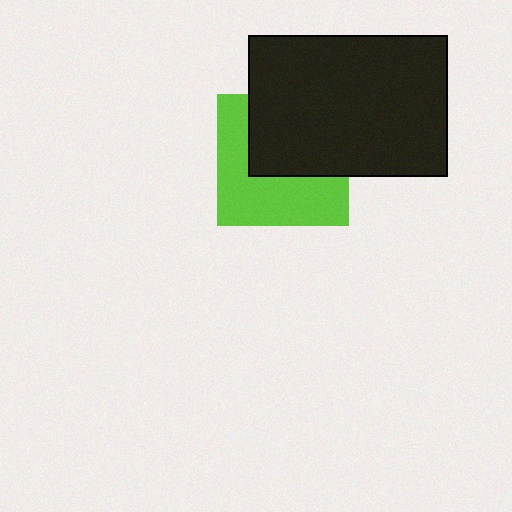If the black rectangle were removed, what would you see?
You would see the complete lime square.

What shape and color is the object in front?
The object in front is a black rectangle.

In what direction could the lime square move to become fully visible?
The lime square could move down. That would shift it out from behind the black rectangle entirely.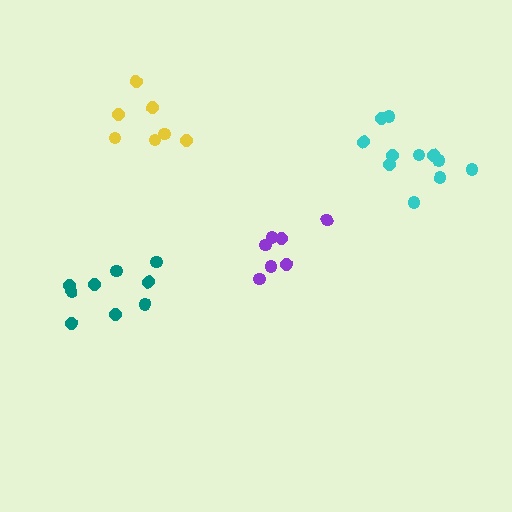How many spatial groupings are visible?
There are 4 spatial groupings.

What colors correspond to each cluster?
The clusters are colored: yellow, teal, cyan, purple.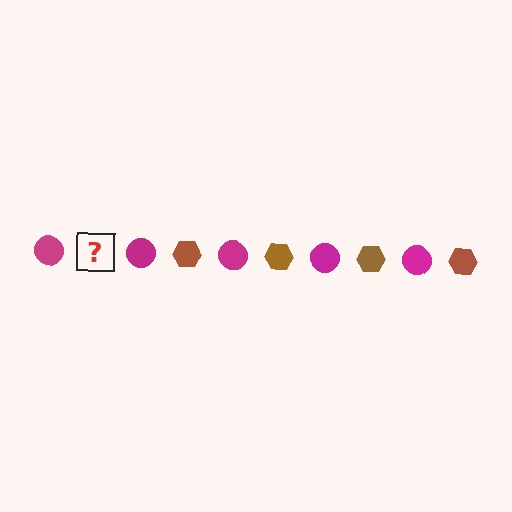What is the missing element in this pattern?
The missing element is a brown hexagon.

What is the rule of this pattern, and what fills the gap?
The rule is that the pattern alternates between magenta circle and brown hexagon. The gap should be filled with a brown hexagon.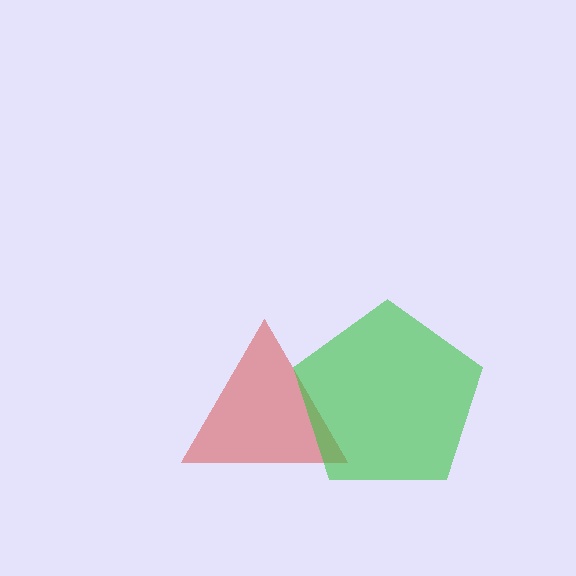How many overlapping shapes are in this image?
There are 2 overlapping shapes in the image.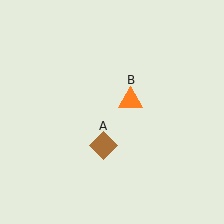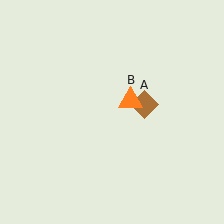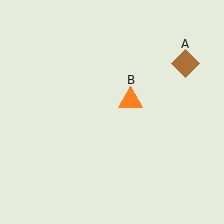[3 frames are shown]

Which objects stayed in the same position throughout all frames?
Orange triangle (object B) remained stationary.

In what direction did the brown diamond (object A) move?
The brown diamond (object A) moved up and to the right.